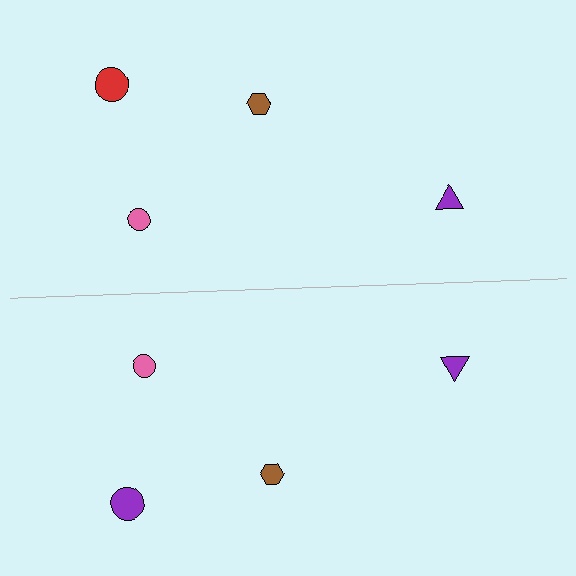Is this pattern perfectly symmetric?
No, the pattern is not perfectly symmetric. The purple circle on the bottom side breaks the symmetry — its mirror counterpart is red.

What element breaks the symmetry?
The purple circle on the bottom side breaks the symmetry — its mirror counterpart is red.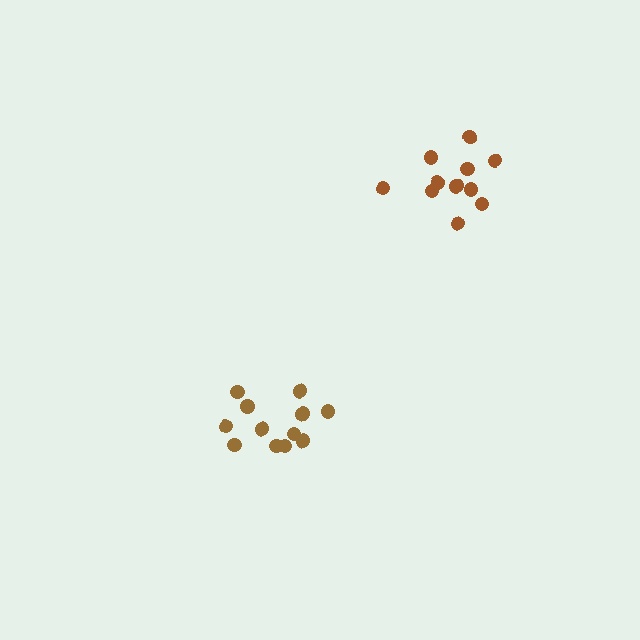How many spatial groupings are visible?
There are 2 spatial groupings.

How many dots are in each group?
Group 1: 11 dots, Group 2: 12 dots (23 total).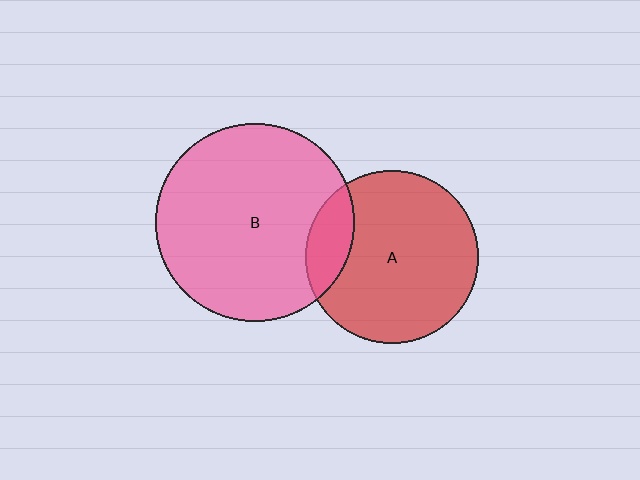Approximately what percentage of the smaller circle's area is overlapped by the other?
Approximately 15%.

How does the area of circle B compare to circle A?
Approximately 1.3 times.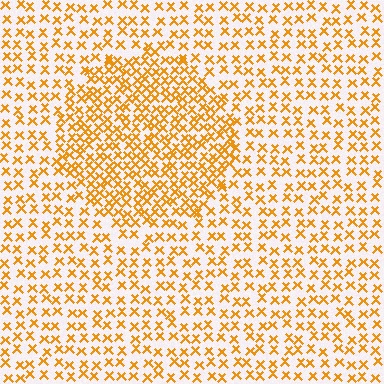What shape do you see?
I see a circle.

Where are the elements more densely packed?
The elements are more densely packed inside the circle boundary.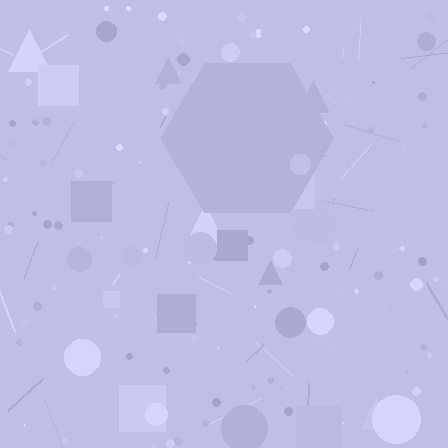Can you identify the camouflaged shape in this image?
The camouflaged shape is a hexagon.